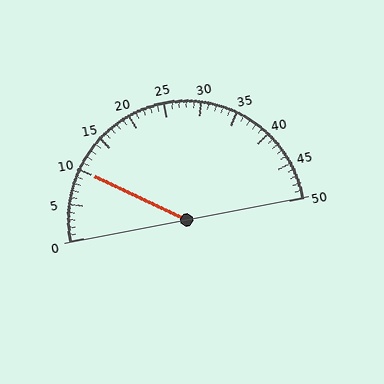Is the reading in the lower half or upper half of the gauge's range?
The reading is in the lower half of the range (0 to 50).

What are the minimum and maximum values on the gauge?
The gauge ranges from 0 to 50.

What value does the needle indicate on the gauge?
The needle indicates approximately 10.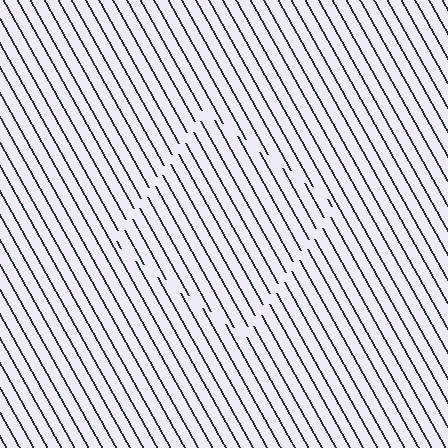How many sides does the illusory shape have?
4 sides — the line-ends trace a square.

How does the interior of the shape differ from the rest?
The interior of the shape contains the same grating, shifted by half a period — the contour is defined by the phase discontinuity where line-ends from the inner and outer gratings abut.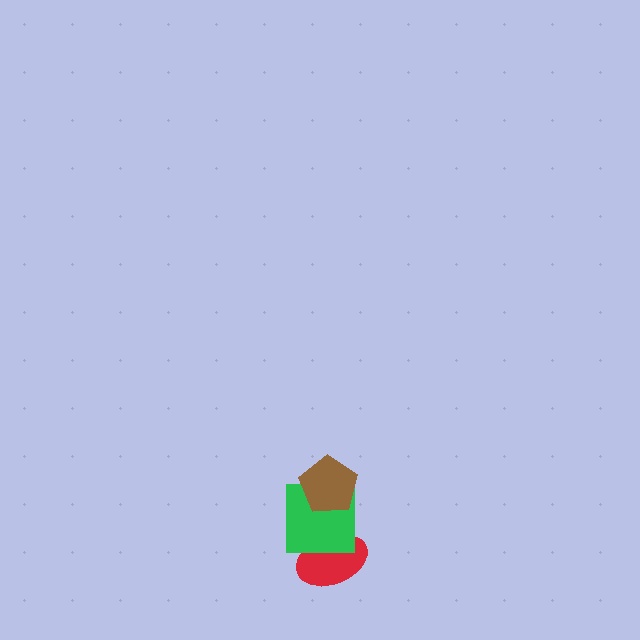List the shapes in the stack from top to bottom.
From top to bottom: the brown pentagon, the green square, the red ellipse.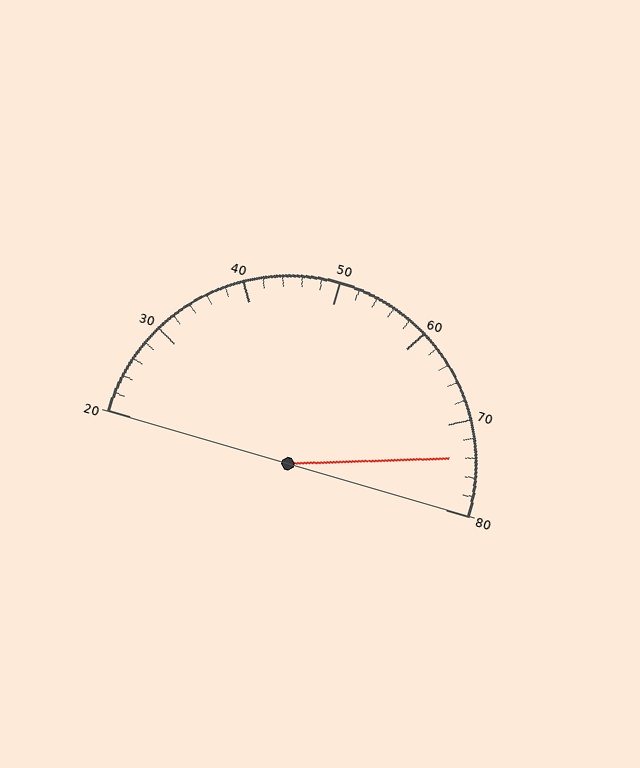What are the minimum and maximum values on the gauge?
The gauge ranges from 20 to 80.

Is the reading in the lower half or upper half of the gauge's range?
The reading is in the upper half of the range (20 to 80).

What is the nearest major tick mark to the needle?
The nearest major tick mark is 70.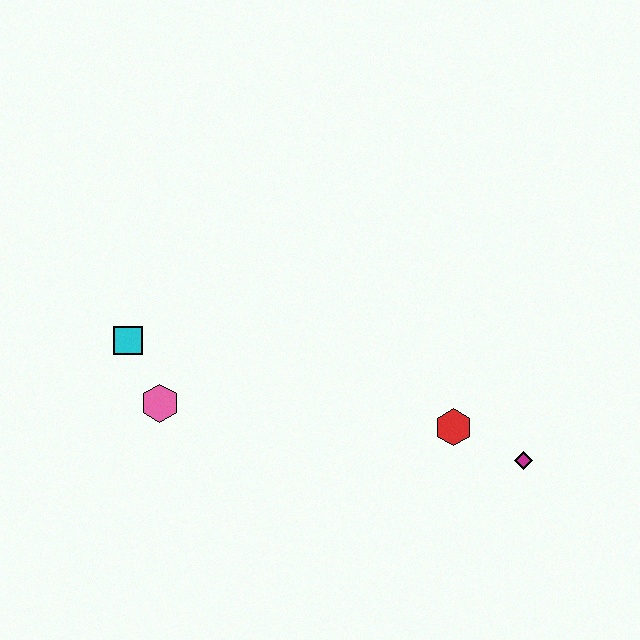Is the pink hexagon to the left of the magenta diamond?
Yes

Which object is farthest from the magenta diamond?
The cyan square is farthest from the magenta diamond.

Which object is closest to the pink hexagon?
The cyan square is closest to the pink hexagon.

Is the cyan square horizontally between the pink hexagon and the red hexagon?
No